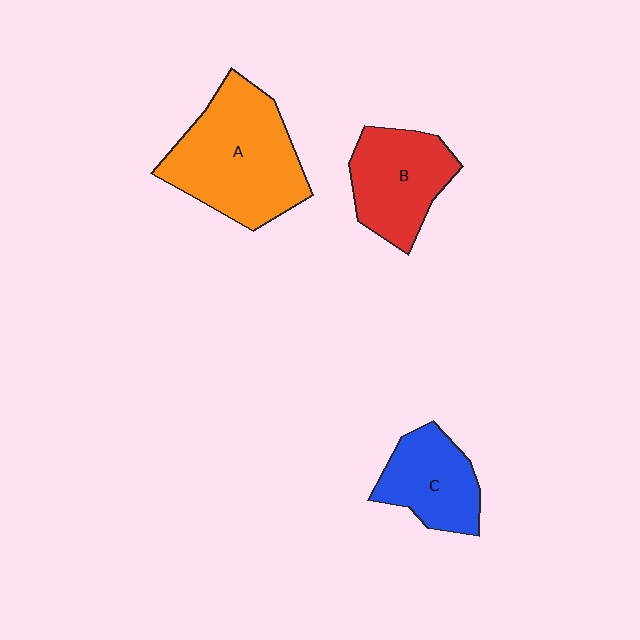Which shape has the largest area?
Shape A (orange).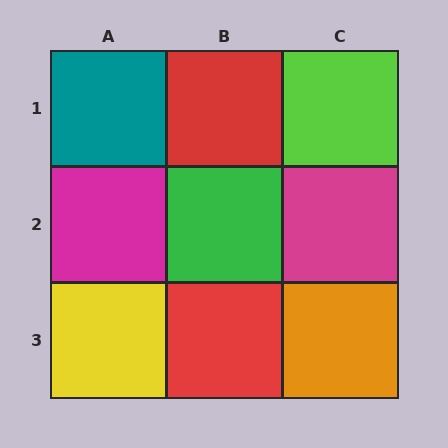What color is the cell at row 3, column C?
Orange.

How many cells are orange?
1 cell is orange.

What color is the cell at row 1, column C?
Lime.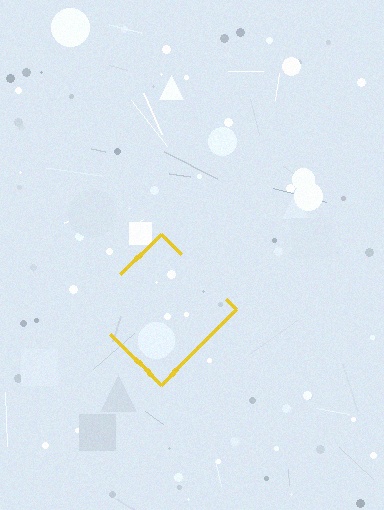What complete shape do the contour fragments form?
The contour fragments form a diamond.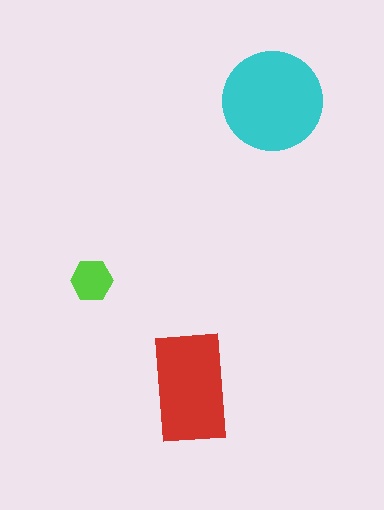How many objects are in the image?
There are 3 objects in the image.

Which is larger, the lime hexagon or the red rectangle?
The red rectangle.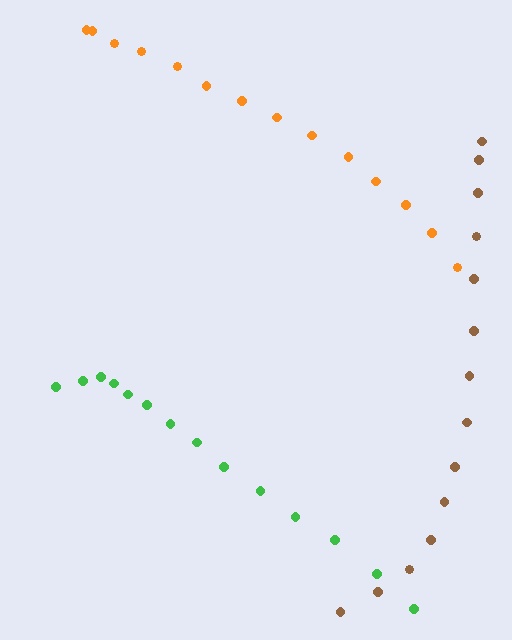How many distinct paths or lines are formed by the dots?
There are 3 distinct paths.